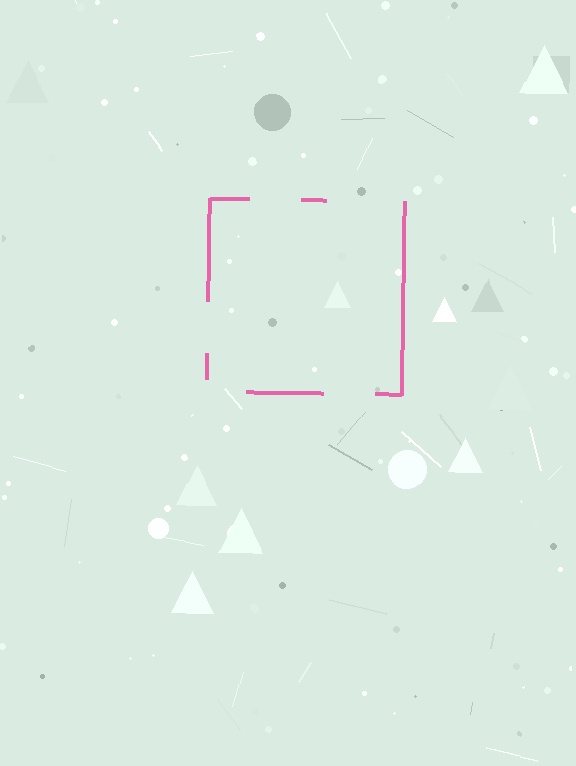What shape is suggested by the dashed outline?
The dashed outline suggests a square.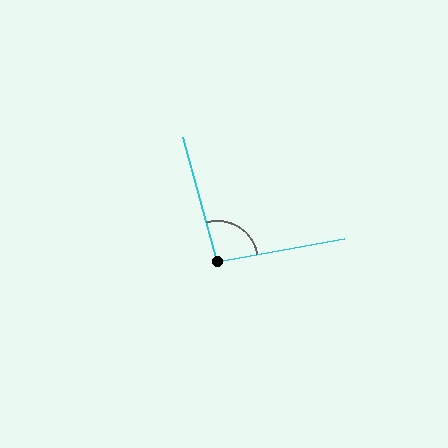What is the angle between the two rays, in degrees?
Approximately 95 degrees.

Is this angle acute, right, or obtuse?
It is obtuse.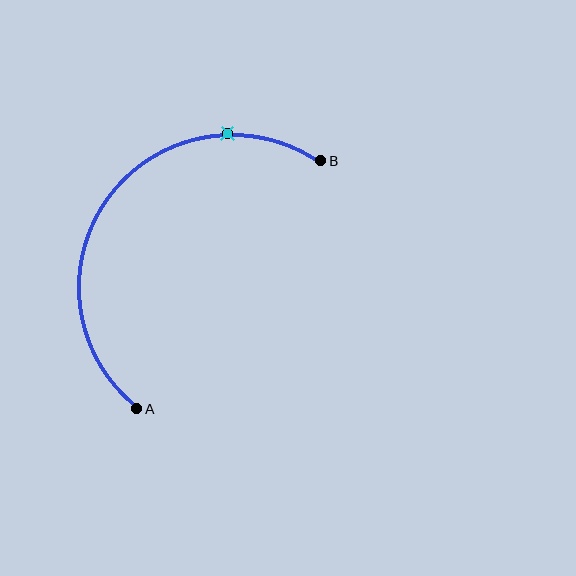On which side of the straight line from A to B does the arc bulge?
The arc bulges above and to the left of the straight line connecting A and B.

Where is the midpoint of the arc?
The arc midpoint is the point on the curve farthest from the straight line joining A and B. It sits above and to the left of that line.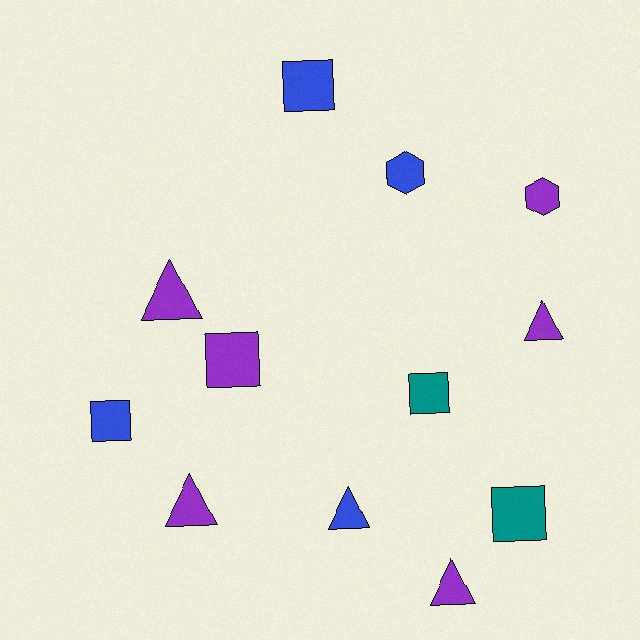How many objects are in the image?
There are 12 objects.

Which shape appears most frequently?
Square, with 5 objects.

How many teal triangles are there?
There are no teal triangles.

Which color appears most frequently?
Purple, with 6 objects.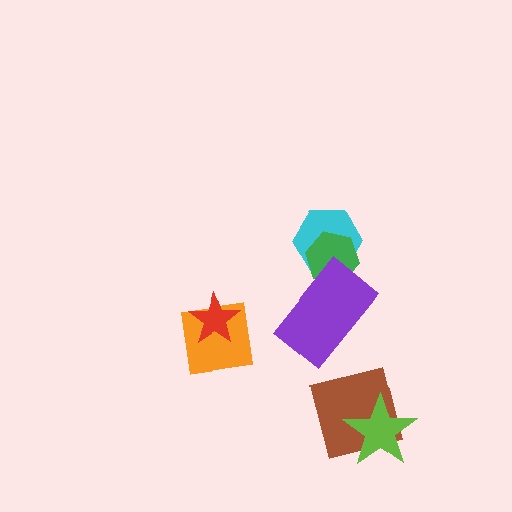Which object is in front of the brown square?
The lime star is in front of the brown square.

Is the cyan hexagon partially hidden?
Yes, it is partially covered by another shape.